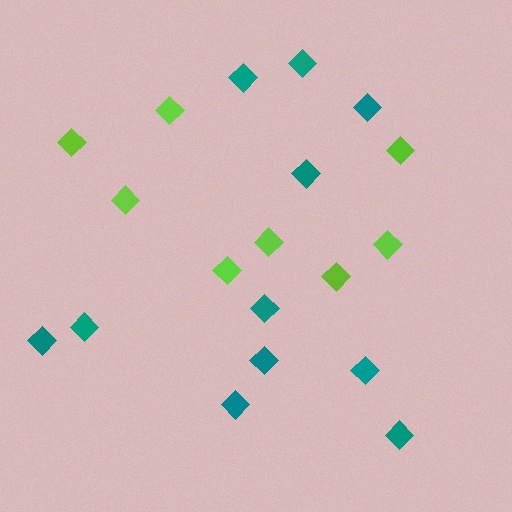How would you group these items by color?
There are 2 groups: one group of teal diamonds (11) and one group of lime diamonds (8).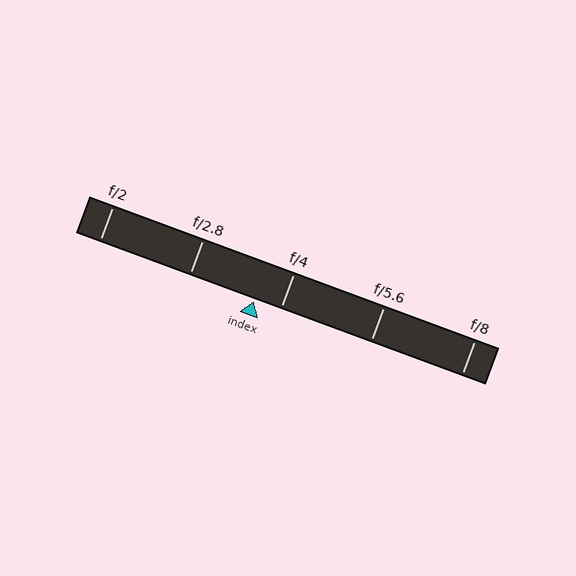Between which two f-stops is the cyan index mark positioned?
The index mark is between f/2.8 and f/4.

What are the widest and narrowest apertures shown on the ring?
The widest aperture shown is f/2 and the narrowest is f/8.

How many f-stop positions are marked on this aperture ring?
There are 5 f-stop positions marked.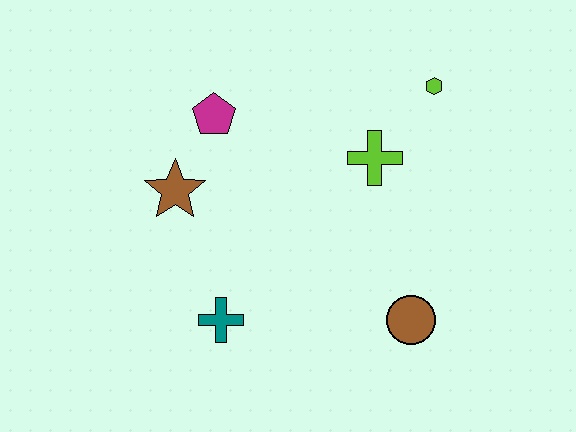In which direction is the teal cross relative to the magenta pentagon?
The teal cross is below the magenta pentagon.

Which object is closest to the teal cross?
The brown star is closest to the teal cross.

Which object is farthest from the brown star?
The lime hexagon is farthest from the brown star.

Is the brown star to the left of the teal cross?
Yes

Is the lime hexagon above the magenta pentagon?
Yes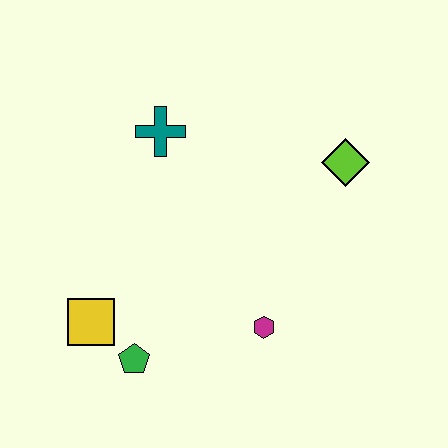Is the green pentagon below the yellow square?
Yes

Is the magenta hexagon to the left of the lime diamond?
Yes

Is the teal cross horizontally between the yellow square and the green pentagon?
No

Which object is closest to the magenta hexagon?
The green pentagon is closest to the magenta hexagon.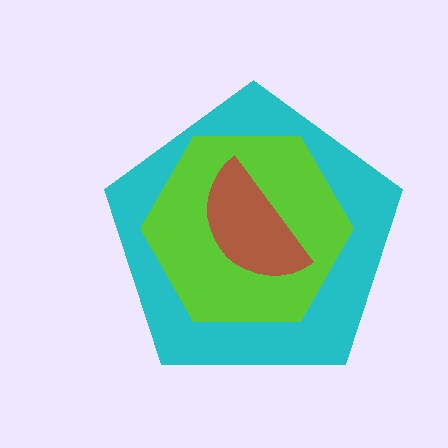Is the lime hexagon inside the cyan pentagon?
Yes.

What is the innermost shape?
The brown semicircle.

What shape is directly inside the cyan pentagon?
The lime hexagon.